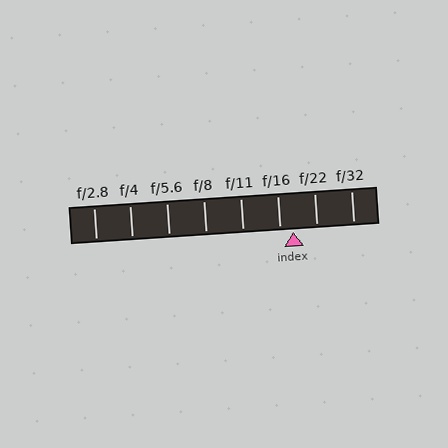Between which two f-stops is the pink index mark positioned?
The index mark is between f/16 and f/22.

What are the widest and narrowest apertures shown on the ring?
The widest aperture shown is f/2.8 and the narrowest is f/32.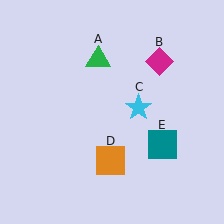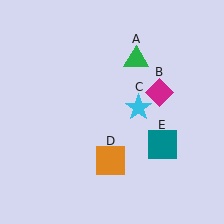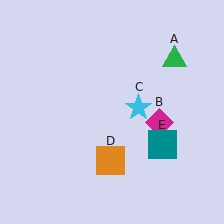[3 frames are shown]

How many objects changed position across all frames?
2 objects changed position: green triangle (object A), magenta diamond (object B).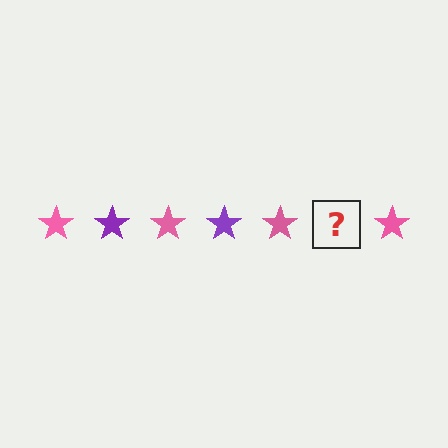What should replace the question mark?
The question mark should be replaced with a purple star.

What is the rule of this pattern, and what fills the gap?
The rule is that the pattern cycles through pink, purple stars. The gap should be filled with a purple star.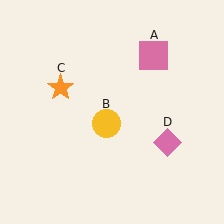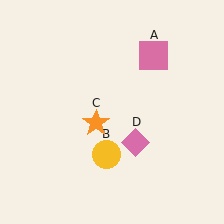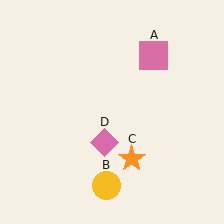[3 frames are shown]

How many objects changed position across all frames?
3 objects changed position: yellow circle (object B), orange star (object C), pink diamond (object D).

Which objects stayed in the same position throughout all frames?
Pink square (object A) remained stationary.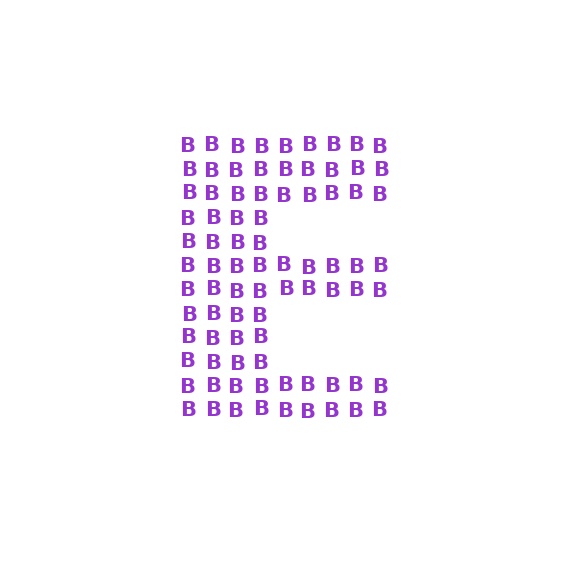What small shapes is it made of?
It is made of small letter B's.